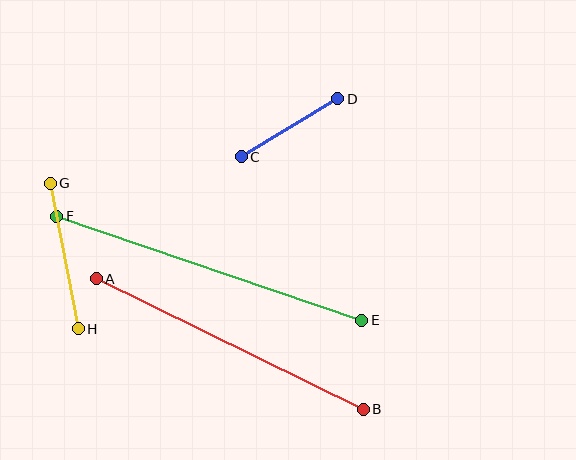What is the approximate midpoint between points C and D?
The midpoint is at approximately (289, 128) pixels.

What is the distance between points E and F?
The distance is approximately 322 pixels.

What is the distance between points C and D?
The distance is approximately 112 pixels.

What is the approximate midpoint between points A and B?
The midpoint is at approximately (230, 344) pixels.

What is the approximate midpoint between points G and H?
The midpoint is at approximately (64, 256) pixels.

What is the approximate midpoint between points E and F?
The midpoint is at approximately (209, 268) pixels.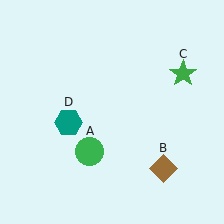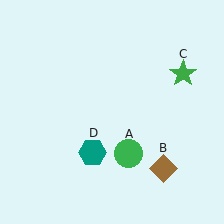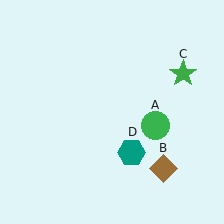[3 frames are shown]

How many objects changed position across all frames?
2 objects changed position: green circle (object A), teal hexagon (object D).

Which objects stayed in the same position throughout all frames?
Brown diamond (object B) and green star (object C) remained stationary.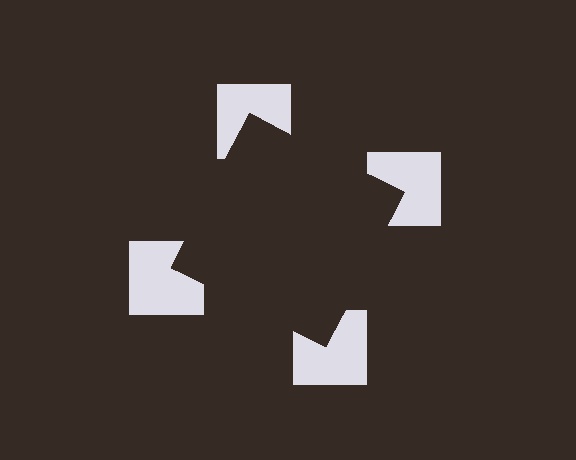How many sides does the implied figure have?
4 sides.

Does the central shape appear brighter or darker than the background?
It typically appears slightly darker than the background, even though no actual brightness change is drawn.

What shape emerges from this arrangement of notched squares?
An illusory square — its edges are inferred from the aligned wedge cuts in the notched squares, not physically drawn.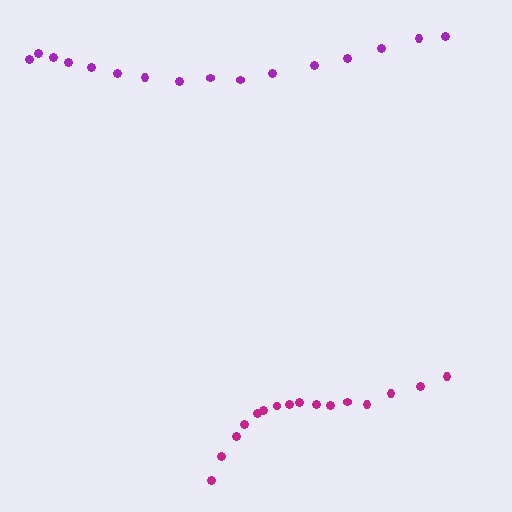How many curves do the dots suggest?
There are 2 distinct paths.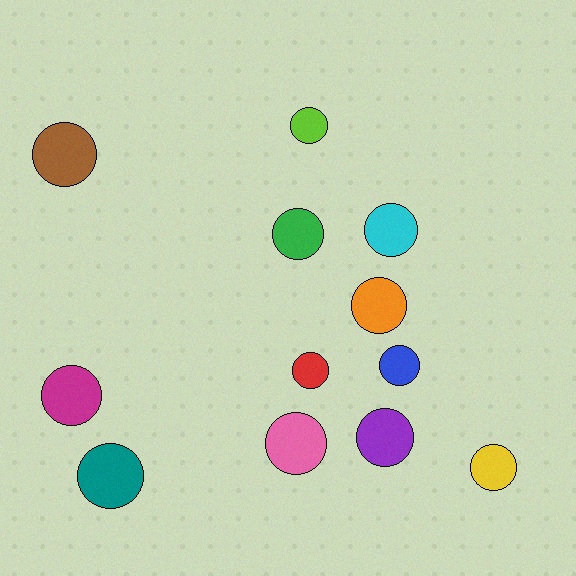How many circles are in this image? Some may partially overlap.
There are 12 circles.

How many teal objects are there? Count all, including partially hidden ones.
There is 1 teal object.